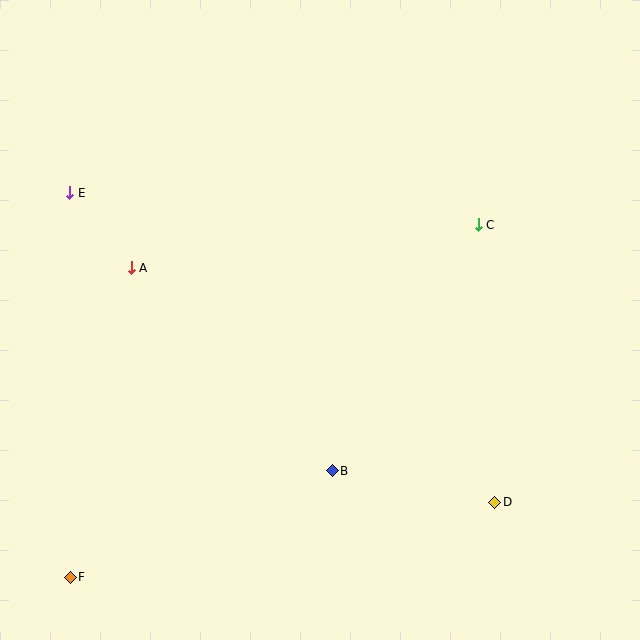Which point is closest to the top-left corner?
Point E is closest to the top-left corner.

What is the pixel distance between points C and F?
The distance between C and F is 539 pixels.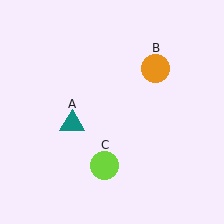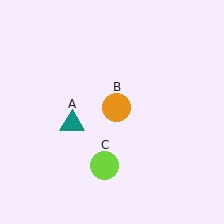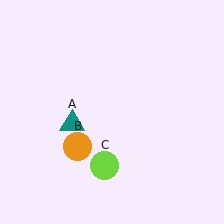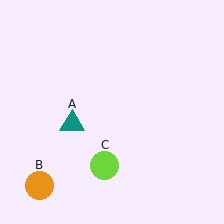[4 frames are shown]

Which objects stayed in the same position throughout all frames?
Teal triangle (object A) and lime circle (object C) remained stationary.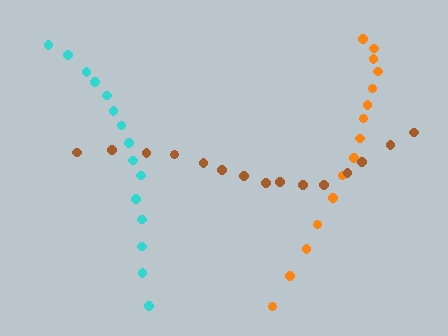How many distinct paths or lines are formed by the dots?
There are 3 distinct paths.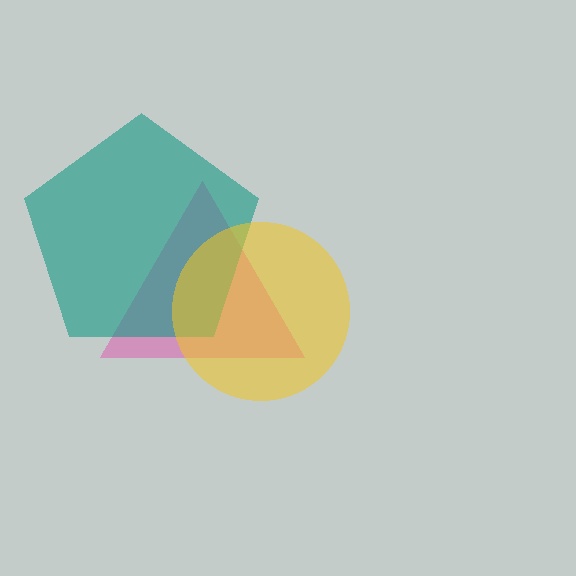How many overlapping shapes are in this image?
There are 3 overlapping shapes in the image.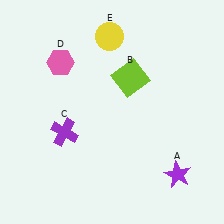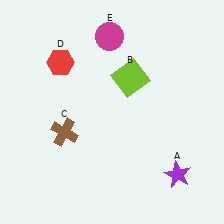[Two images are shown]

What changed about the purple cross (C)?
In Image 1, C is purple. In Image 2, it changed to brown.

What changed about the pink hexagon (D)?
In Image 1, D is pink. In Image 2, it changed to red.